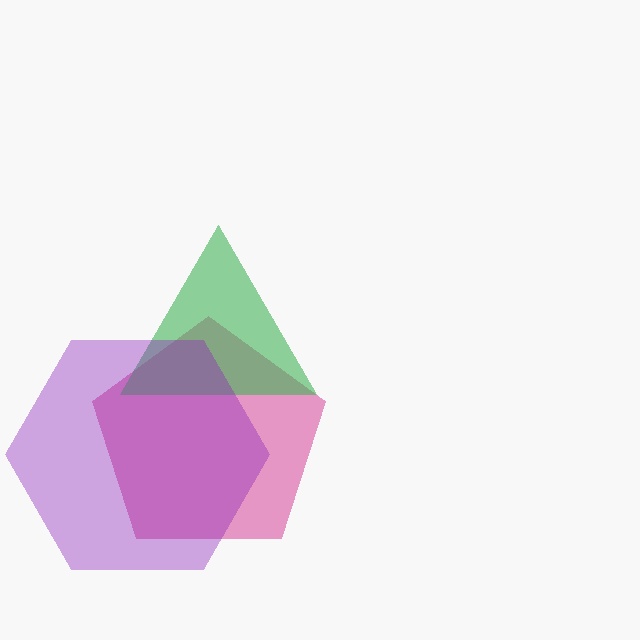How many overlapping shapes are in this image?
There are 3 overlapping shapes in the image.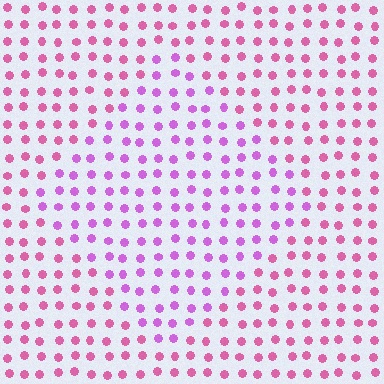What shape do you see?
I see a diamond.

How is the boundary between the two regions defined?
The boundary is defined purely by a slight shift in hue (about 32 degrees). Spacing, size, and orientation are identical on both sides.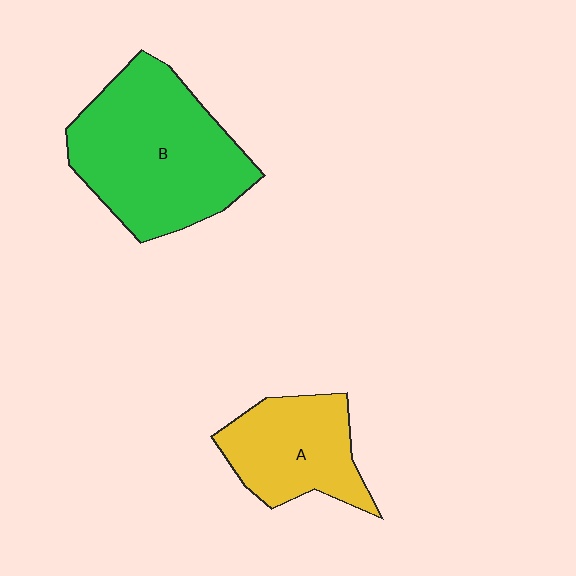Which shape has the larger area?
Shape B (green).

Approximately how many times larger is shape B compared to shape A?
Approximately 1.7 times.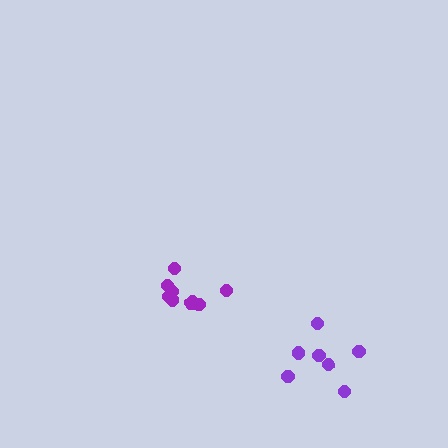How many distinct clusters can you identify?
There are 2 distinct clusters.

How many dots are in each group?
Group 1: 7 dots, Group 2: 11 dots (18 total).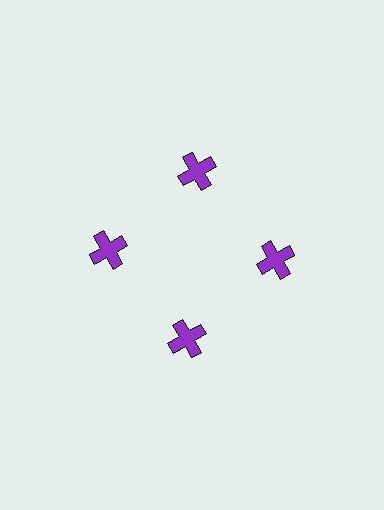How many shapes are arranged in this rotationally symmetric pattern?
There are 4 shapes, arranged in 4 groups of 1.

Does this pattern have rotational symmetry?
Yes, this pattern has 4-fold rotational symmetry. It looks the same after rotating 90 degrees around the center.